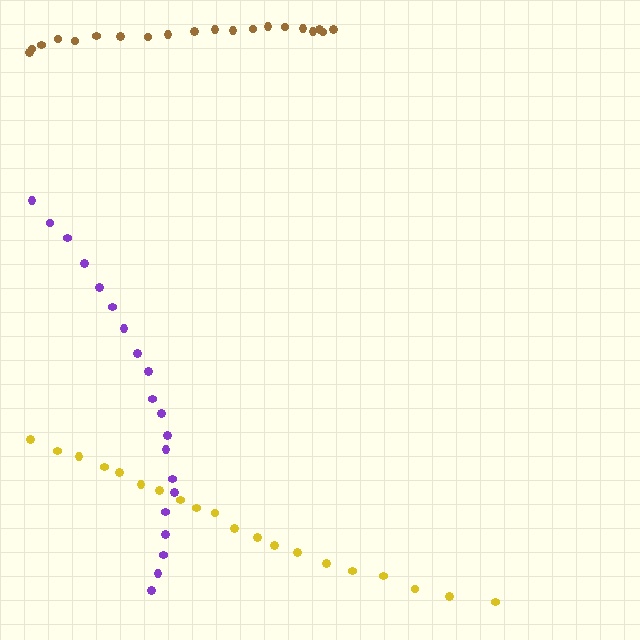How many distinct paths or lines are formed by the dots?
There are 3 distinct paths.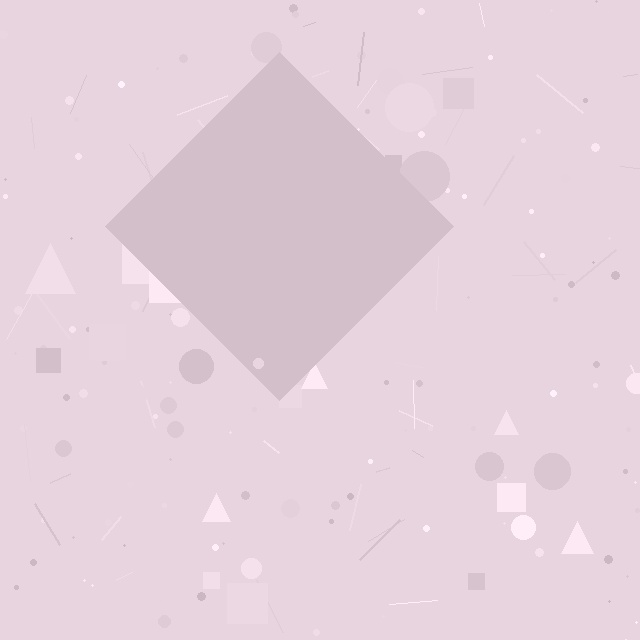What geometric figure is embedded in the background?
A diamond is embedded in the background.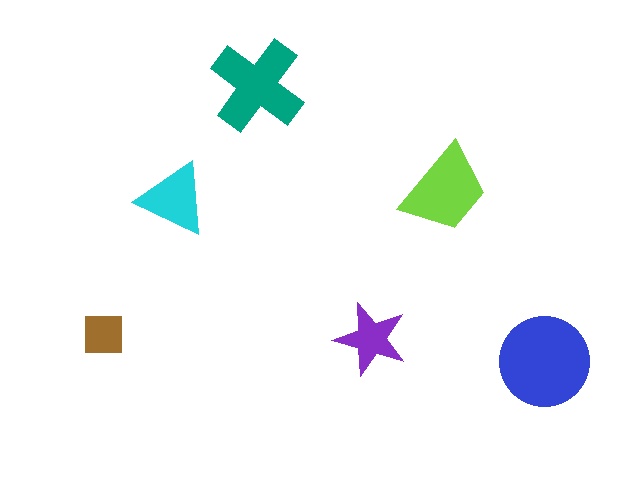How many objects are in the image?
There are 6 objects in the image.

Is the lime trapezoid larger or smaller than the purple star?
Larger.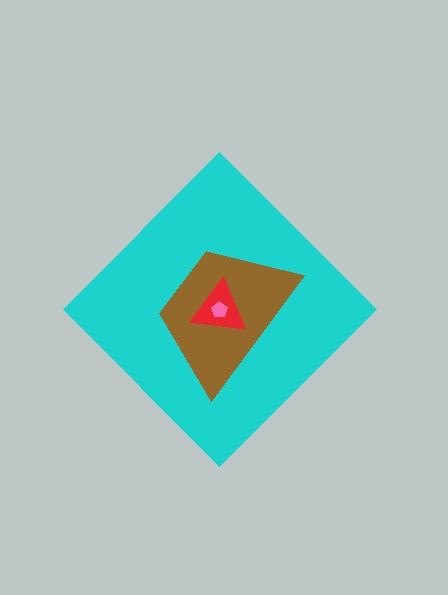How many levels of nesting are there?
4.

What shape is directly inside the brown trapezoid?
The red triangle.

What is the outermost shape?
The cyan diamond.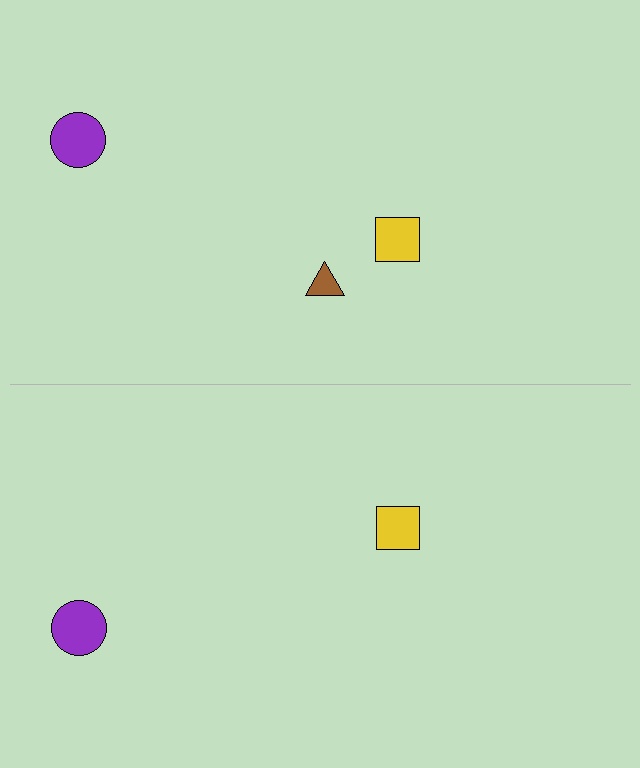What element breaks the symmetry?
A brown triangle is missing from the bottom side.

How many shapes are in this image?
There are 5 shapes in this image.